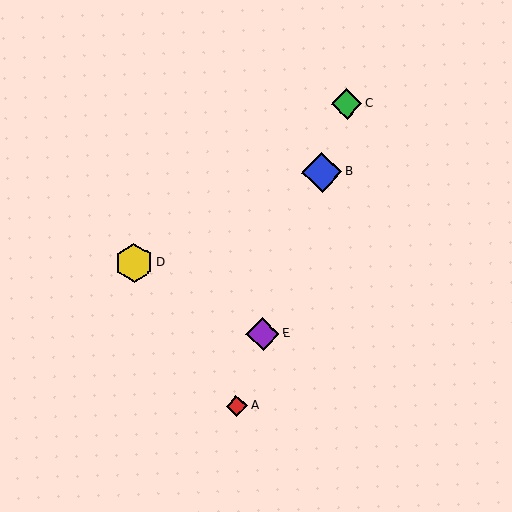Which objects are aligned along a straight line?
Objects A, B, C, E are aligned along a straight line.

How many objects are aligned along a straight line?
4 objects (A, B, C, E) are aligned along a straight line.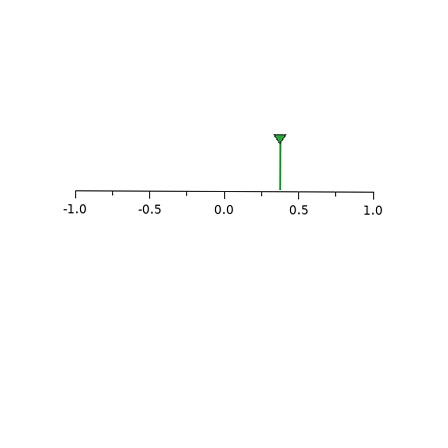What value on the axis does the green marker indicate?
The marker indicates approximately 0.38.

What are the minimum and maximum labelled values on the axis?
The axis runs from -1.0 to 1.0.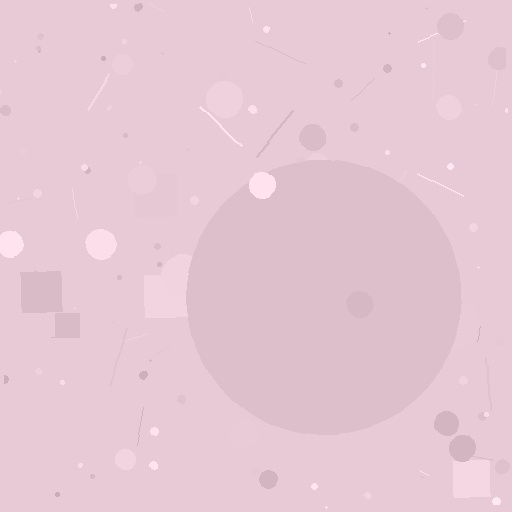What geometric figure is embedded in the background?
A circle is embedded in the background.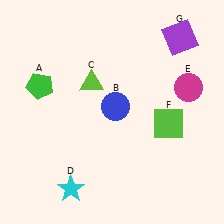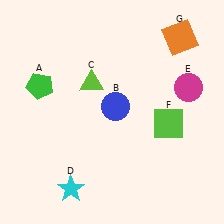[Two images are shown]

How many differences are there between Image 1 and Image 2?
There is 1 difference between the two images.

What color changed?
The square (G) changed from purple in Image 1 to orange in Image 2.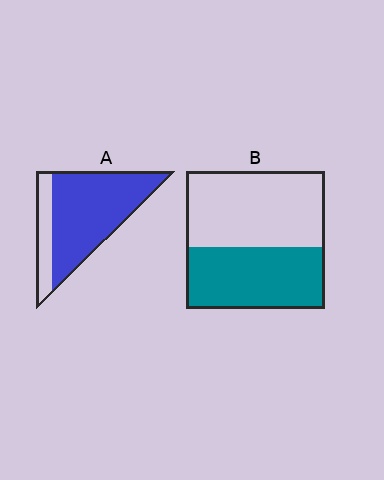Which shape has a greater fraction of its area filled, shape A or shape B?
Shape A.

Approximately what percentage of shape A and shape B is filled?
A is approximately 80% and B is approximately 45%.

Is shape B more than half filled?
No.